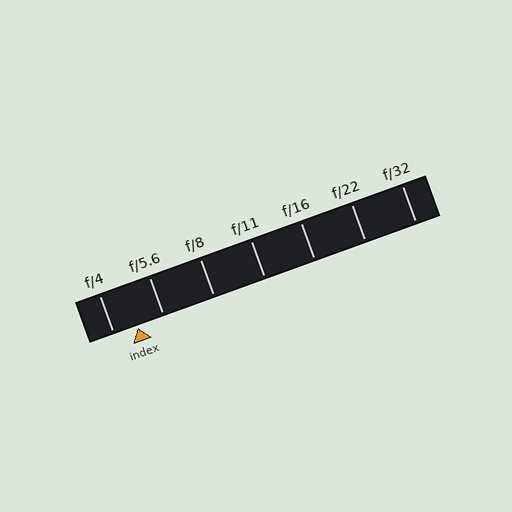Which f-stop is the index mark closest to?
The index mark is closest to f/4.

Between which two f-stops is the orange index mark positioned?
The index mark is between f/4 and f/5.6.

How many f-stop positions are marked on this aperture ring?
There are 7 f-stop positions marked.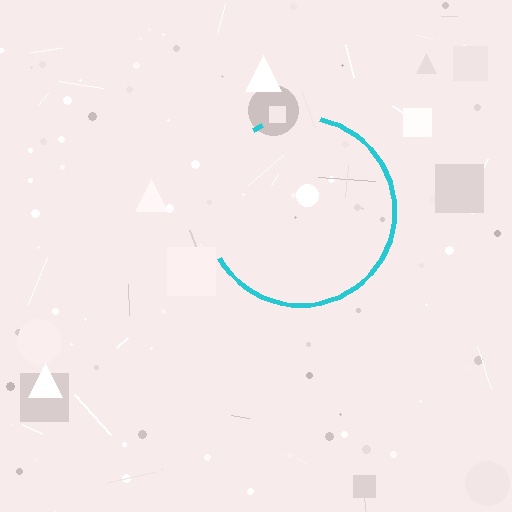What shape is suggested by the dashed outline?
The dashed outline suggests a circle.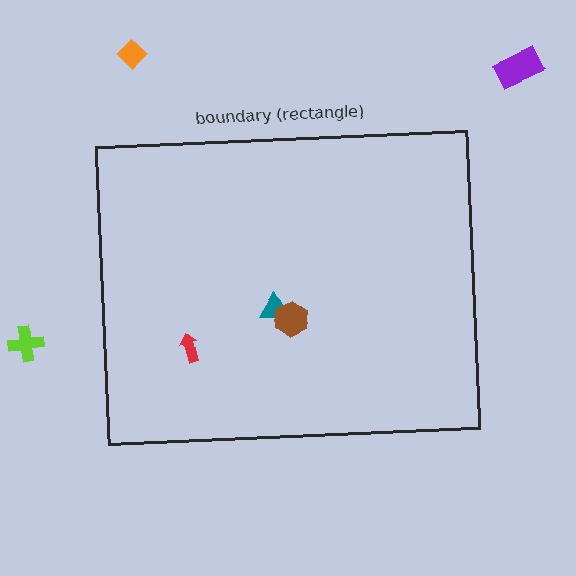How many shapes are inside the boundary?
3 inside, 3 outside.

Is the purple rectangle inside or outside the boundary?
Outside.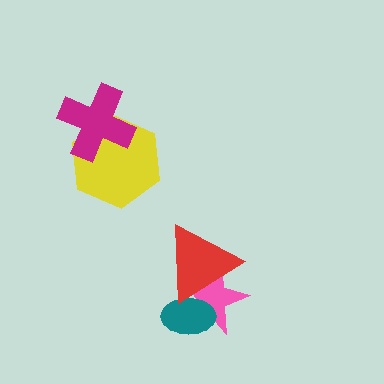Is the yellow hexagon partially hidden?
Yes, it is partially covered by another shape.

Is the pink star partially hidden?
Yes, it is partially covered by another shape.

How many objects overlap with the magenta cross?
1 object overlaps with the magenta cross.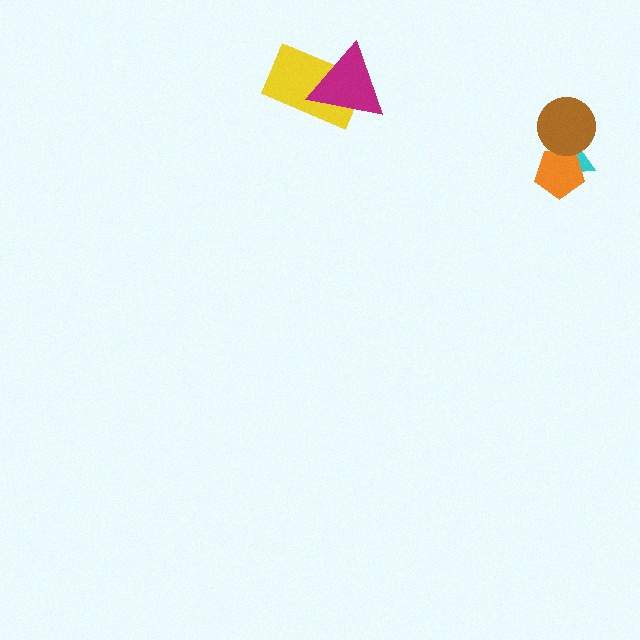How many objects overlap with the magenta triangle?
1 object overlaps with the magenta triangle.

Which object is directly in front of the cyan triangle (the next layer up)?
The orange pentagon is directly in front of the cyan triangle.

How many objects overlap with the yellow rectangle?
1 object overlaps with the yellow rectangle.